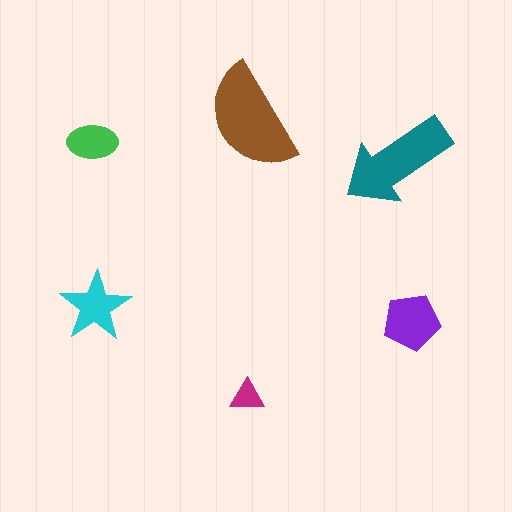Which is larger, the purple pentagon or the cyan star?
The purple pentagon.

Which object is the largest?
The brown semicircle.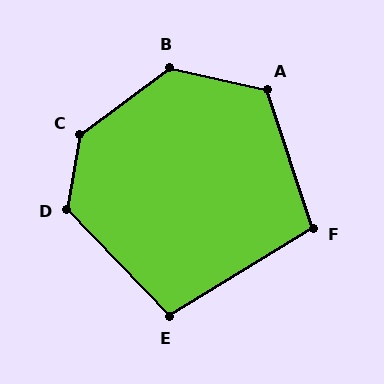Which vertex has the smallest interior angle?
E, at approximately 102 degrees.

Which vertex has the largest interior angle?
C, at approximately 136 degrees.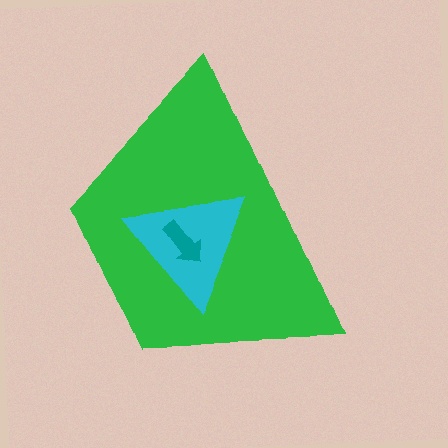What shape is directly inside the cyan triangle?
The teal arrow.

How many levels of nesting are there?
3.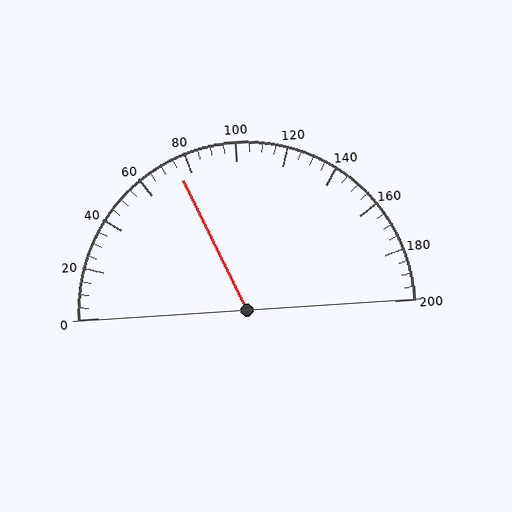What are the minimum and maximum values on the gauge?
The gauge ranges from 0 to 200.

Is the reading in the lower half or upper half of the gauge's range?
The reading is in the lower half of the range (0 to 200).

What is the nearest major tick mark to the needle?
The nearest major tick mark is 80.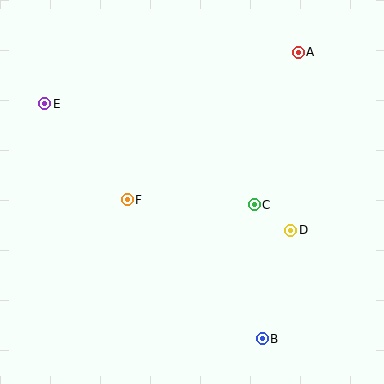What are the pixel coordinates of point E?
Point E is at (45, 104).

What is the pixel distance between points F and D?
The distance between F and D is 166 pixels.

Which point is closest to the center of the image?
Point C at (254, 205) is closest to the center.